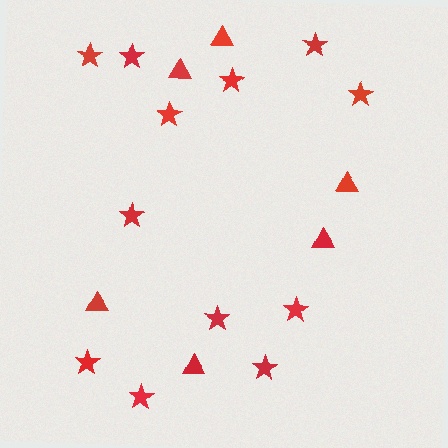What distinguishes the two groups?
There are 2 groups: one group of stars (12) and one group of triangles (6).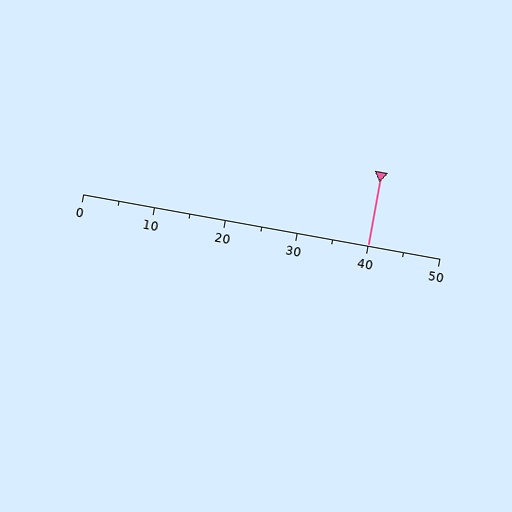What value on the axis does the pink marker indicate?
The marker indicates approximately 40.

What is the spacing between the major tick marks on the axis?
The major ticks are spaced 10 apart.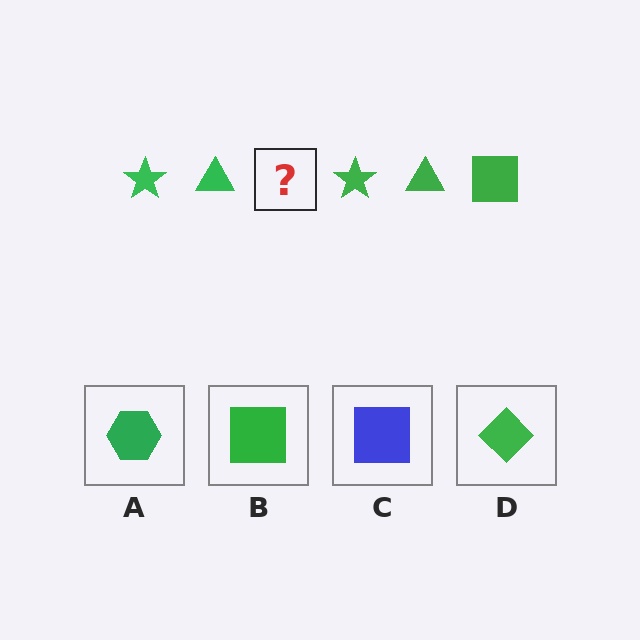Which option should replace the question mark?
Option B.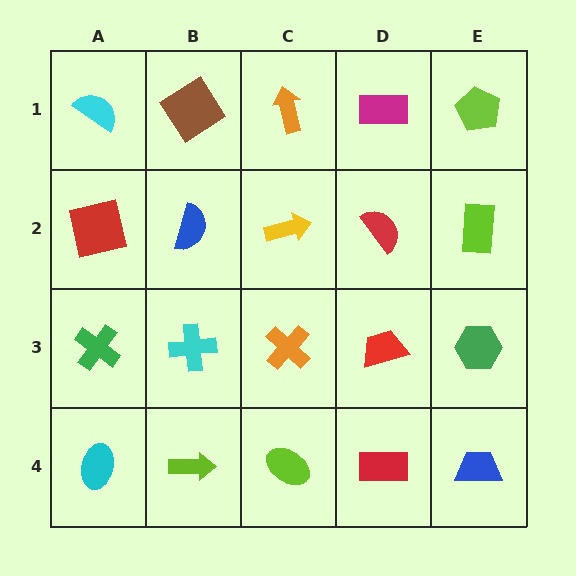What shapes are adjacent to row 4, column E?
A green hexagon (row 3, column E), a red rectangle (row 4, column D).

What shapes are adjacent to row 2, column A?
A cyan semicircle (row 1, column A), a green cross (row 3, column A), a blue semicircle (row 2, column B).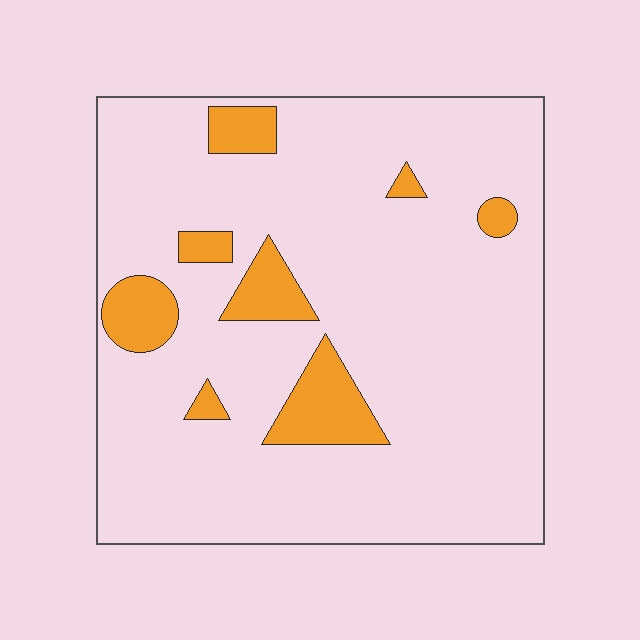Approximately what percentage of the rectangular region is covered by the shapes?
Approximately 10%.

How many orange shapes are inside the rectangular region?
8.